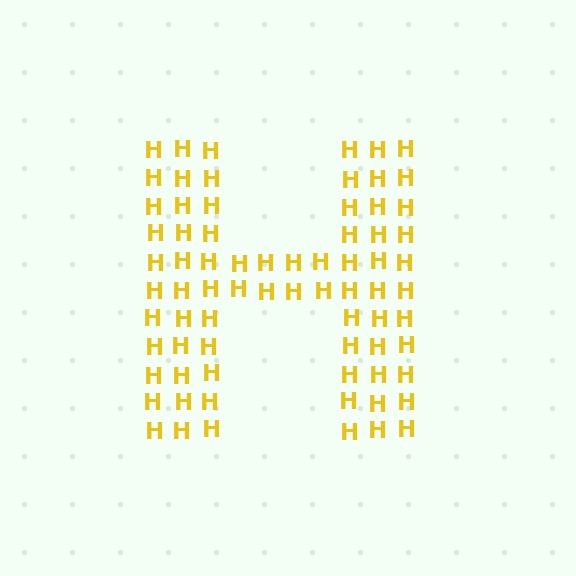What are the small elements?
The small elements are letter H's.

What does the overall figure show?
The overall figure shows the letter H.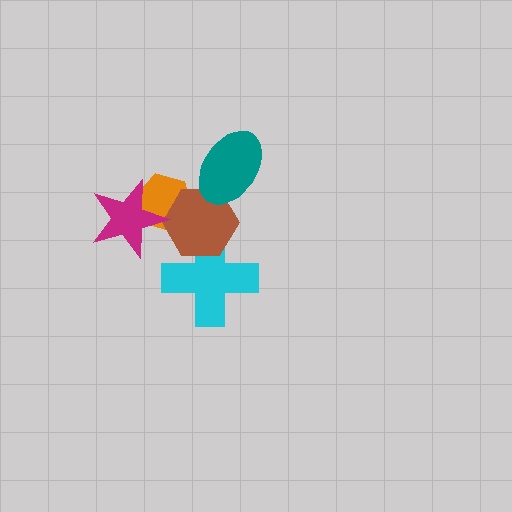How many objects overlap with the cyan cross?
1 object overlaps with the cyan cross.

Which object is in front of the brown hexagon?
The teal ellipse is in front of the brown hexagon.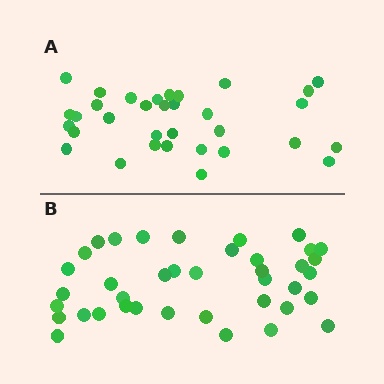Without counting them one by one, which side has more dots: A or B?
Region B (the bottom region) has more dots.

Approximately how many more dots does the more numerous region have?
Region B has about 6 more dots than region A.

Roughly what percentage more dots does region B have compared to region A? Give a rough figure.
About 20% more.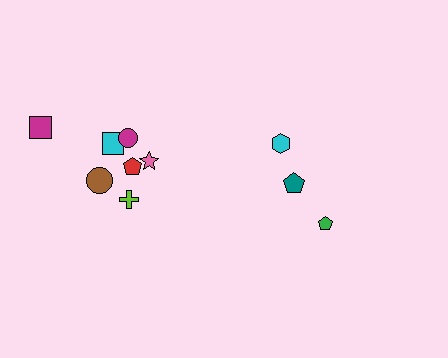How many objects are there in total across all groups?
There are 10 objects.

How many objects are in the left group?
There are 7 objects.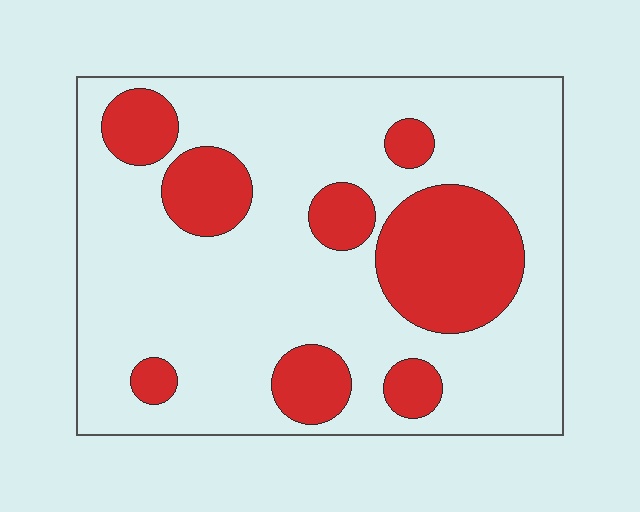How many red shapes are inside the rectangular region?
8.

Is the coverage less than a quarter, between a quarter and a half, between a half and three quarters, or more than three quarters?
Between a quarter and a half.